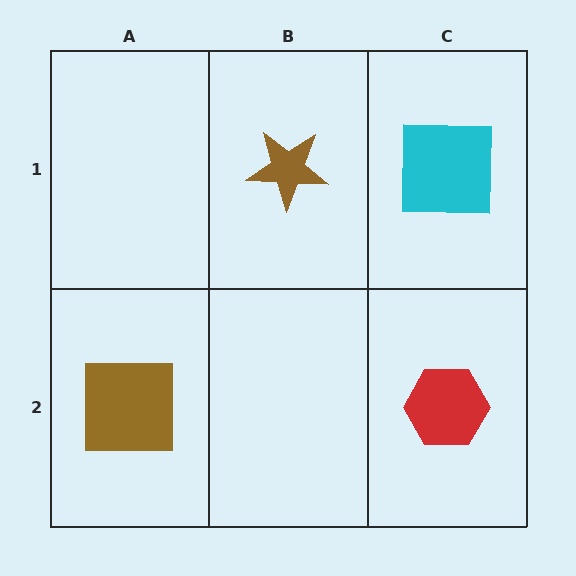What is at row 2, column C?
A red hexagon.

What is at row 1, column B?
A brown star.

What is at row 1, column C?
A cyan square.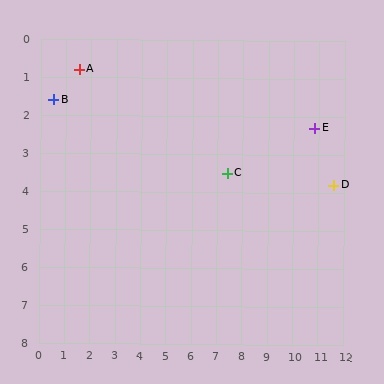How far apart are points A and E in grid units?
Points A and E are about 9.4 grid units apart.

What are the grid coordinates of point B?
Point B is at approximately (0.5, 1.6).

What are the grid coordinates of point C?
Point C is at approximately (7.4, 3.5).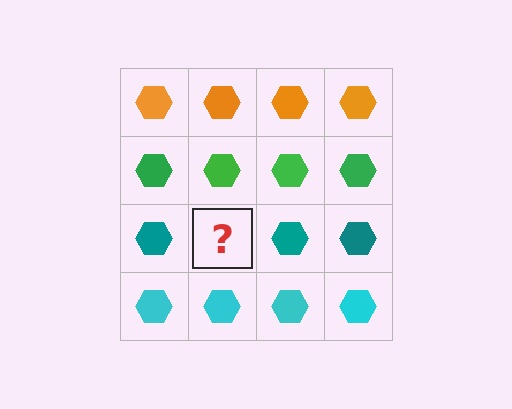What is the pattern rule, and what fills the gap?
The rule is that each row has a consistent color. The gap should be filled with a teal hexagon.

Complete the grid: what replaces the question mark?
The question mark should be replaced with a teal hexagon.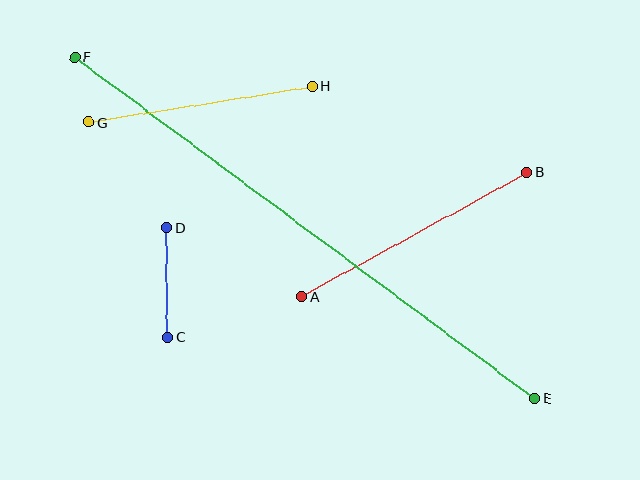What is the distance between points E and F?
The distance is approximately 572 pixels.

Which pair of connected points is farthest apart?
Points E and F are farthest apart.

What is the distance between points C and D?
The distance is approximately 110 pixels.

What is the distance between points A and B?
The distance is approximately 257 pixels.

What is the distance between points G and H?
The distance is approximately 226 pixels.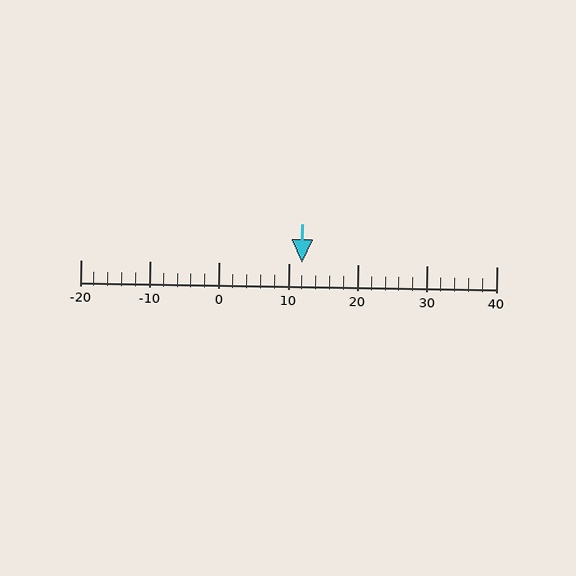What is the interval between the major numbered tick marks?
The major tick marks are spaced 10 units apart.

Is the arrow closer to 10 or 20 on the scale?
The arrow is closer to 10.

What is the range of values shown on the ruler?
The ruler shows values from -20 to 40.